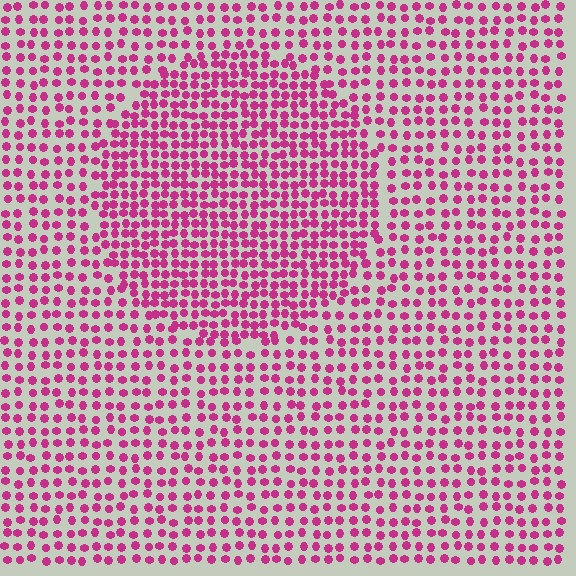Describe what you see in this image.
The image contains small magenta elements arranged at two different densities. A circle-shaped region is visible where the elements are more densely packed than the surrounding area.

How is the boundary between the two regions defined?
The boundary is defined by a change in element density (approximately 1.7x ratio). All elements are the same color, size, and shape.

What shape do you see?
I see a circle.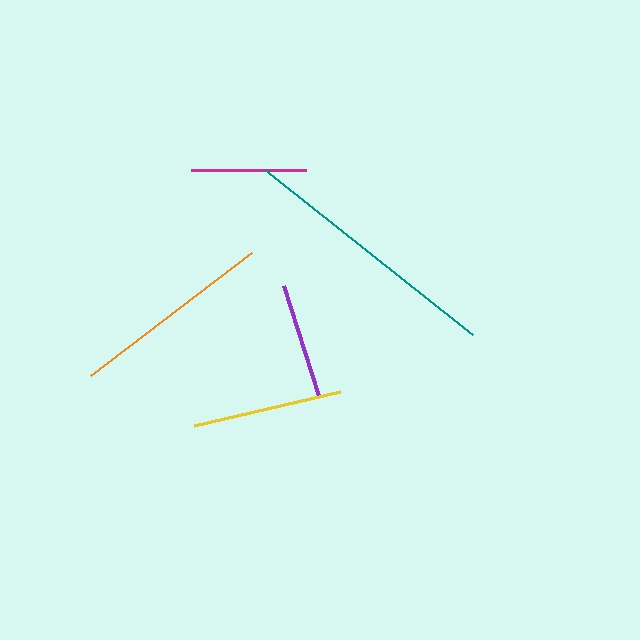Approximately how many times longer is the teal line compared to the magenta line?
The teal line is approximately 2.3 times the length of the magenta line.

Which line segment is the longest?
The teal line is the longest at approximately 266 pixels.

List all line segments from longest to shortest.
From longest to shortest: teal, orange, yellow, magenta, purple.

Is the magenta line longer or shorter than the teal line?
The teal line is longer than the magenta line.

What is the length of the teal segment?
The teal segment is approximately 266 pixels long.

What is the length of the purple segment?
The purple segment is approximately 115 pixels long.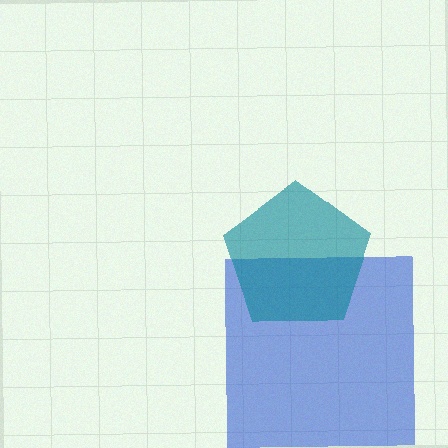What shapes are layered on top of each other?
The layered shapes are: a blue square, a teal pentagon.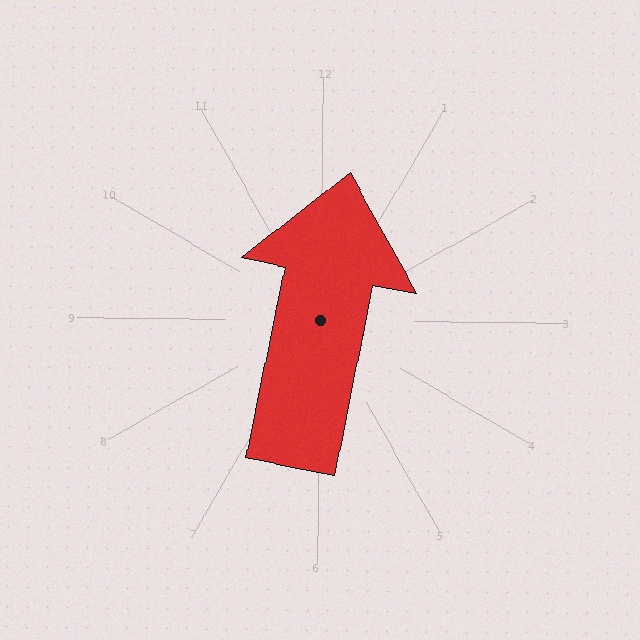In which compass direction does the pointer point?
North.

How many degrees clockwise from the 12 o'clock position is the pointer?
Approximately 11 degrees.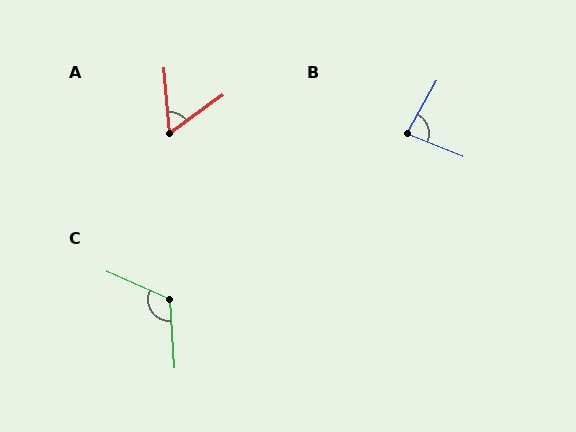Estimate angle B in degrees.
Approximately 82 degrees.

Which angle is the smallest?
A, at approximately 59 degrees.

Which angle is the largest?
C, at approximately 117 degrees.